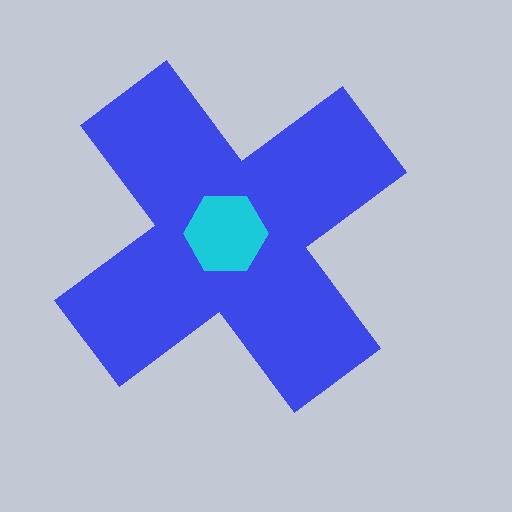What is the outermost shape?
The blue cross.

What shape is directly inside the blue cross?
The cyan hexagon.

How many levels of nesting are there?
2.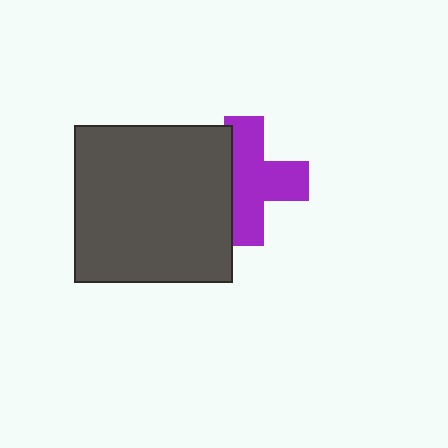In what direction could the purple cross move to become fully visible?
The purple cross could move right. That would shift it out from behind the dark gray square entirely.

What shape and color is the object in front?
The object in front is a dark gray square.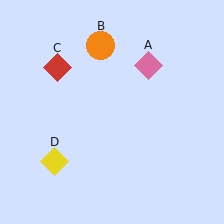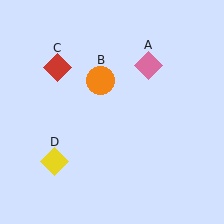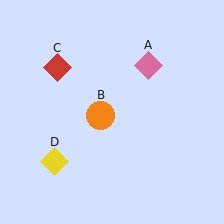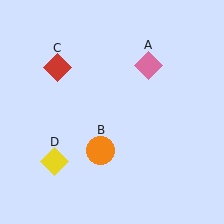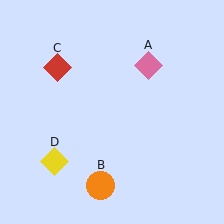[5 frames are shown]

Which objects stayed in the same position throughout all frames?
Pink diamond (object A) and red diamond (object C) and yellow diamond (object D) remained stationary.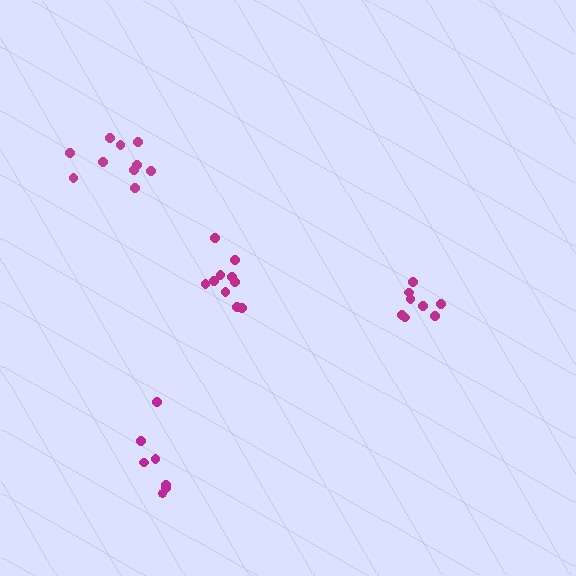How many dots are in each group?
Group 1: 7 dots, Group 2: 10 dots, Group 3: 8 dots, Group 4: 10 dots (35 total).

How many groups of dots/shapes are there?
There are 4 groups.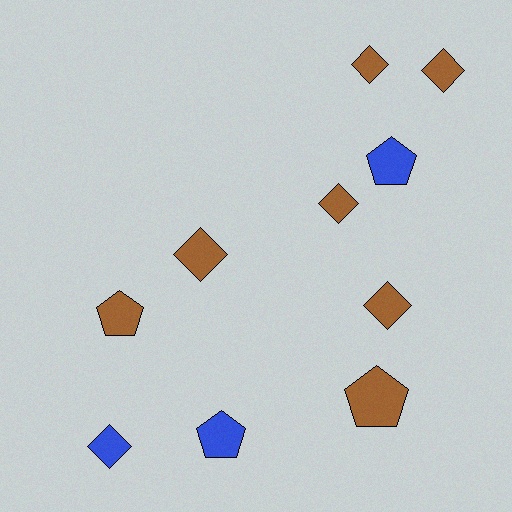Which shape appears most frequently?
Diamond, with 6 objects.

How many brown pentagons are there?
There are 2 brown pentagons.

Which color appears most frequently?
Brown, with 7 objects.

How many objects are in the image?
There are 10 objects.